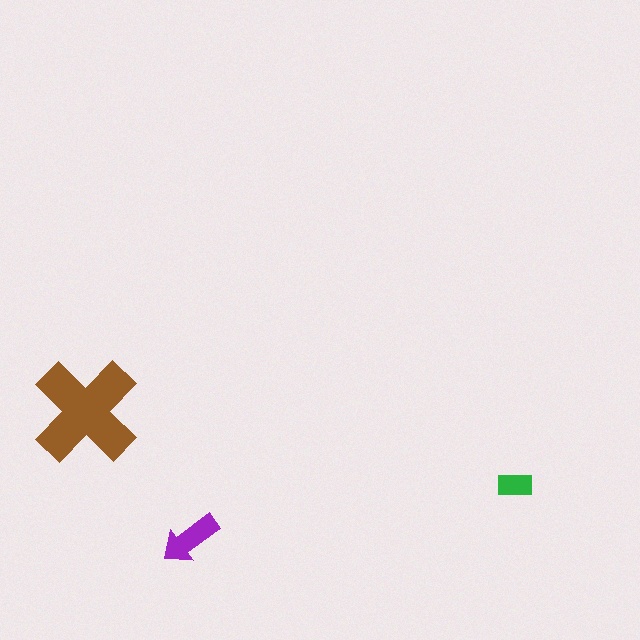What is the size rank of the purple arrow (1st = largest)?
2nd.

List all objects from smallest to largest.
The green rectangle, the purple arrow, the brown cross.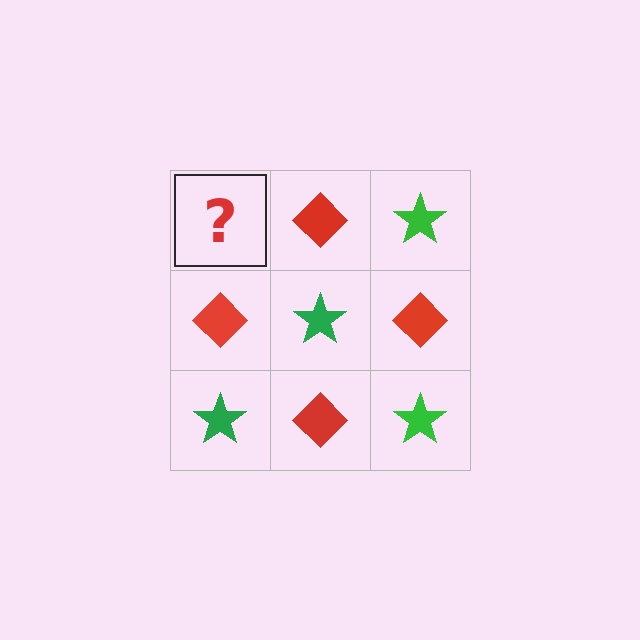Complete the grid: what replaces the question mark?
The question mark should be replaced with a green star.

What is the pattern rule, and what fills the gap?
The rule is that it alternates green star and red diamond in a checkerboard pattern. The gap should be filled with a green star.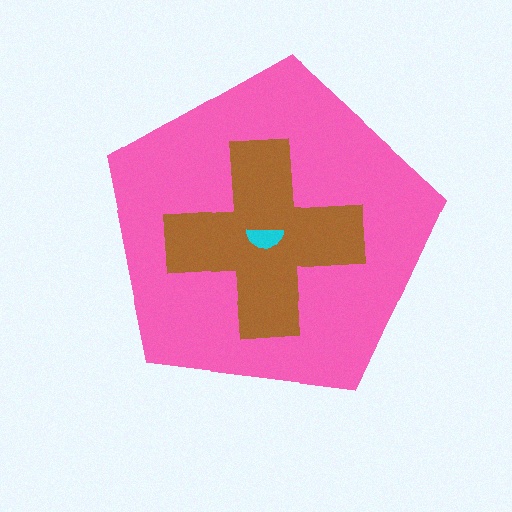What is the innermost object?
The cyan semicircle.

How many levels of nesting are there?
3.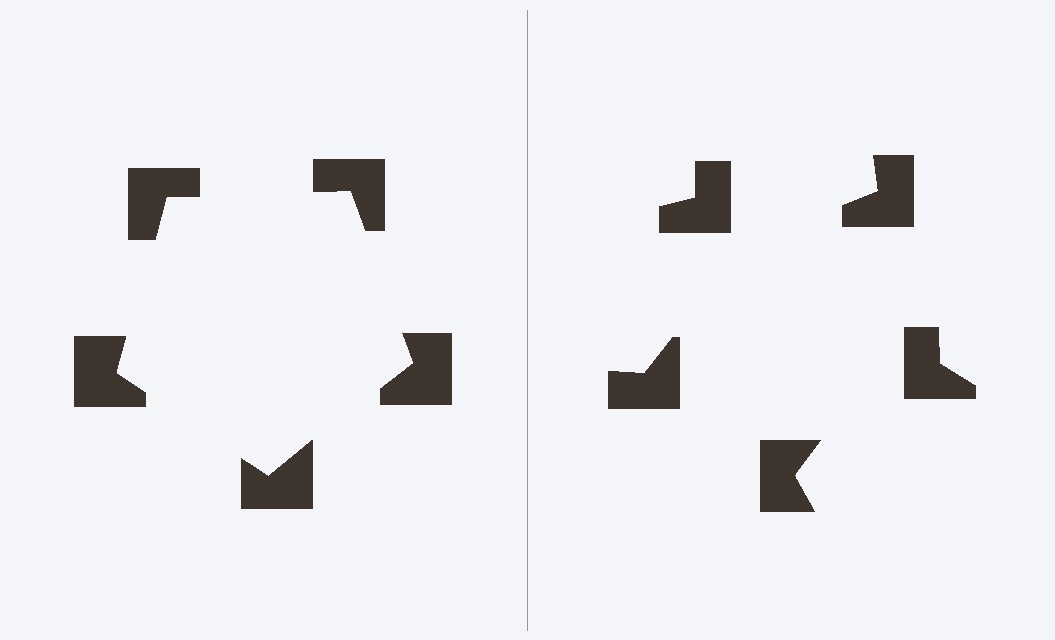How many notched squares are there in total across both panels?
10 — 5 on each side.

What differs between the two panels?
The notched squares are positioned identically on both sides; only the wedge orientations differ. On the left they align to a pentagon; on the right they are misaligned.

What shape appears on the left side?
An illusory pentagon.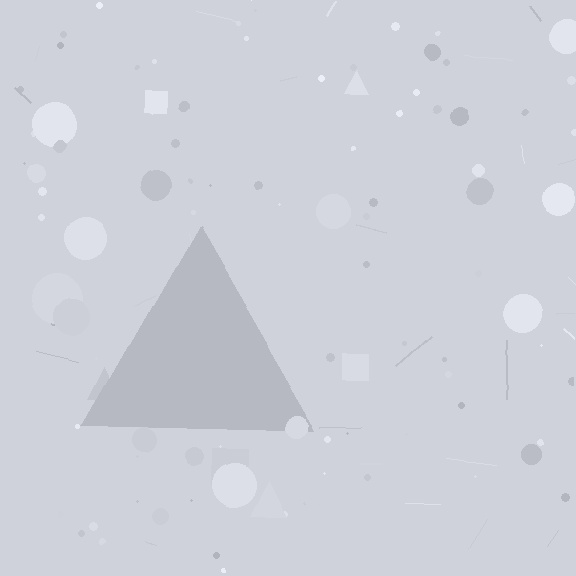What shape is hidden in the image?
A triangle is hidden in the image.